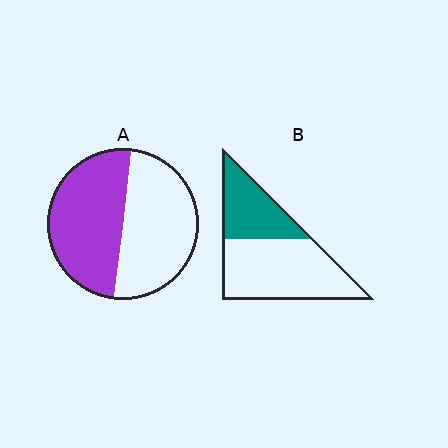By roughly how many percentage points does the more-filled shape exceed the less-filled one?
By roughly 15 percentage points (A over B).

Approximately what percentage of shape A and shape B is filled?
A is approximately 50% and B is approximately 35%.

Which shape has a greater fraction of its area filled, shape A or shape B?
Shape A.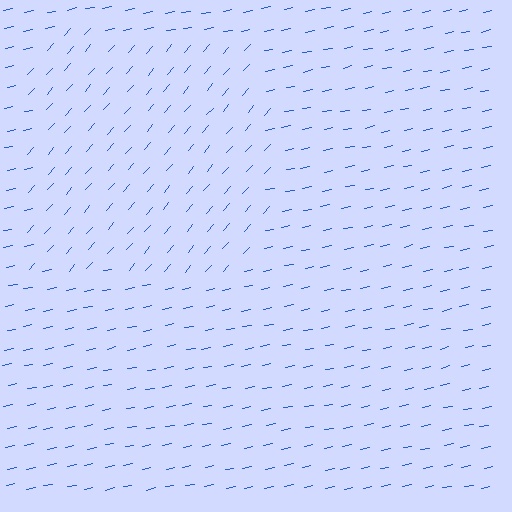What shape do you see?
I see a rectangle.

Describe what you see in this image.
The image is filled with small blue line segments. A rectangle region in the image has lines oriented differently from the surrounding lines, creating a visible texture boundary.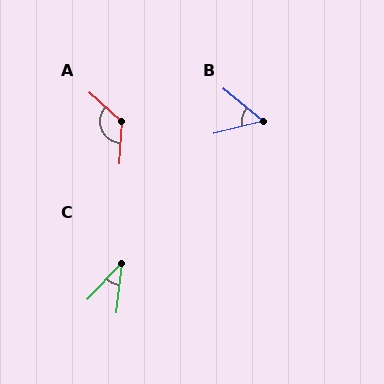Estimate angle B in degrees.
Approximately 53 degrees.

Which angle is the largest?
A, at approximately 128 degrees.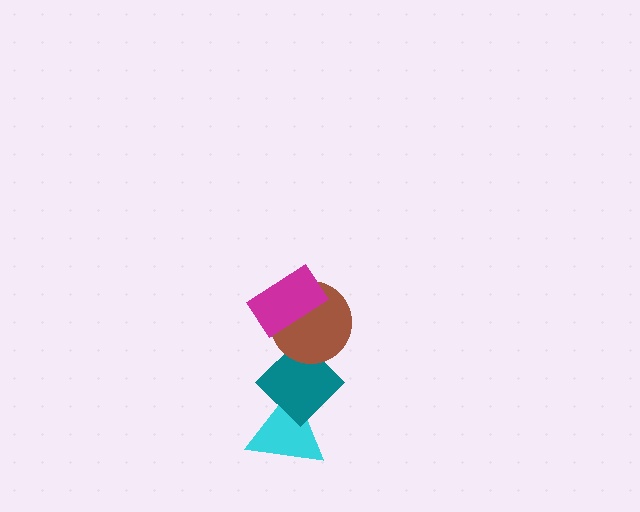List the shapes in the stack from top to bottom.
From top to bottom: the magenta rectangle, the brown circle, the teal diamond, the cyan triangle.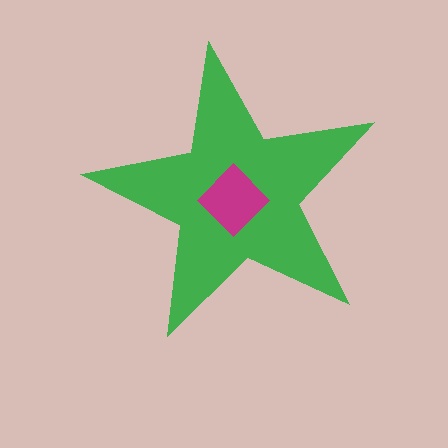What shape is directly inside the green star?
The magenta diamond.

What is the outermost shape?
The green star.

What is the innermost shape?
The magenta diamond.